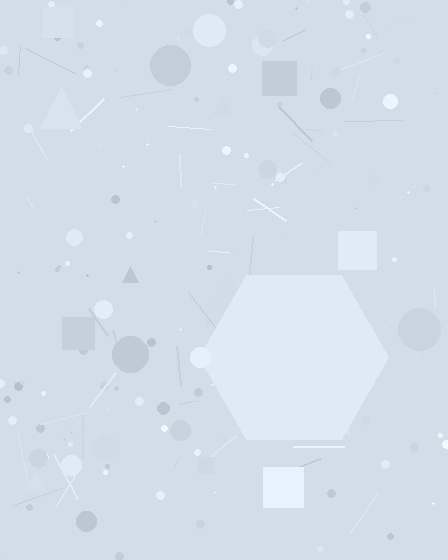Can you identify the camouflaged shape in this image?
The camouflaged shape is a hexagon.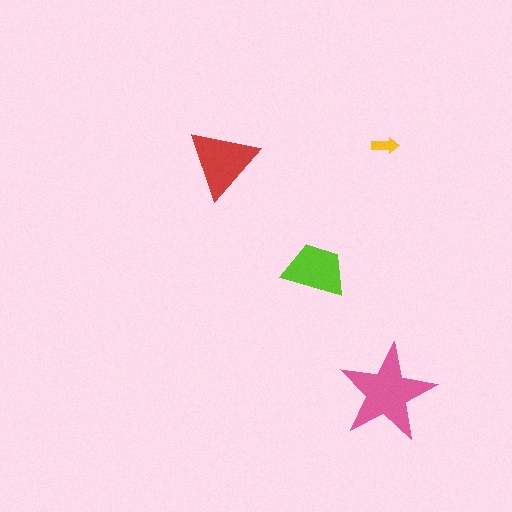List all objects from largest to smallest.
The pink star, the red triangle, the lime trapezoid, the yellow arrow.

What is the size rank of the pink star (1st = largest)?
1st.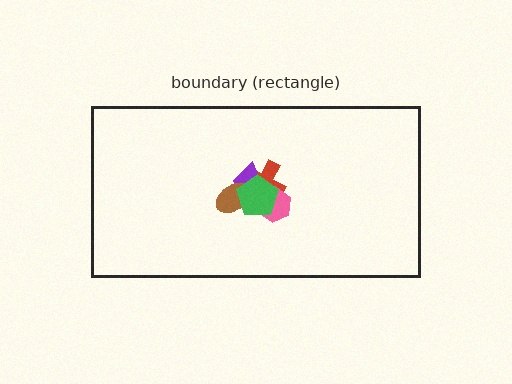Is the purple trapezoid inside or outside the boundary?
Inside.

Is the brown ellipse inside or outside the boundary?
Inside.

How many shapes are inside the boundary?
5 inside, 0 outside.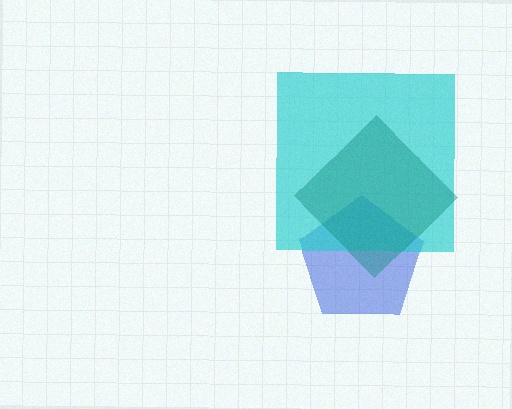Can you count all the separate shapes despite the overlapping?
Yes, there are 3 separate shapes.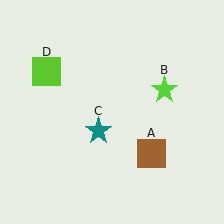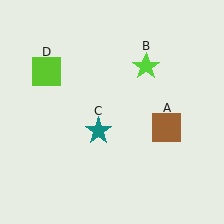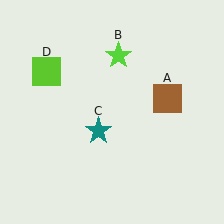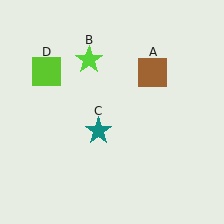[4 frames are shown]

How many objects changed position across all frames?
2 objects changed position: brown square (object A), lime star (object B).